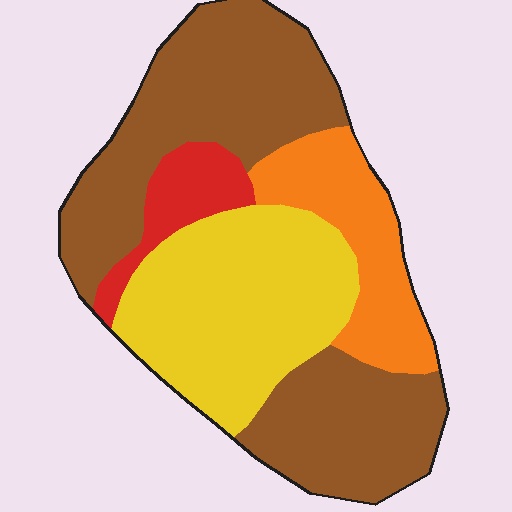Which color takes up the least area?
Red, at roughly 10%.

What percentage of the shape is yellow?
Yellow covers around 30% of the shape.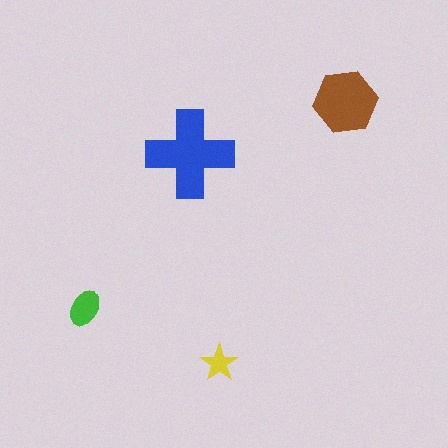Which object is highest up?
The brown hexagon is topmost.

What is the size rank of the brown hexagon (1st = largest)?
2nd.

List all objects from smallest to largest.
The yellow star, the green ellipse, the brown hexagon, the blue cross.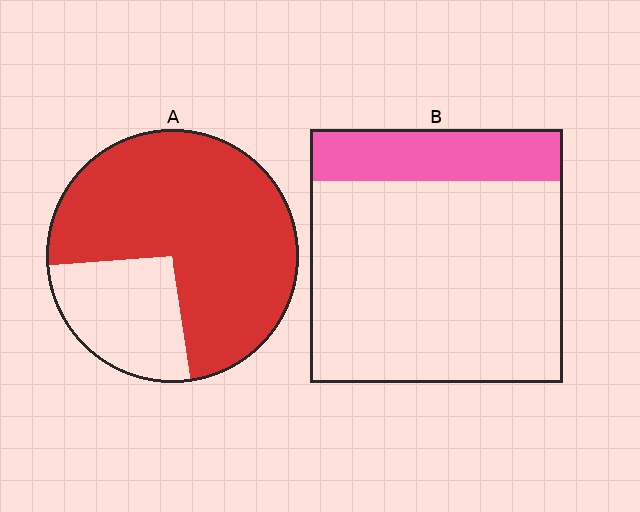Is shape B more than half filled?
No.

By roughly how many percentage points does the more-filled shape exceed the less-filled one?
By roughly 55 percentage points (A over B).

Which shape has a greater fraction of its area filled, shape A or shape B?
Shape A.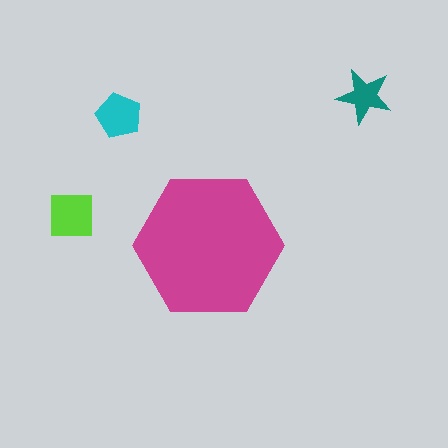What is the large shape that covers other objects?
A magenta hexagon.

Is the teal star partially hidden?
No, the teal star is fully visible.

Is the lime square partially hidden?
No, the lime square is fully visible.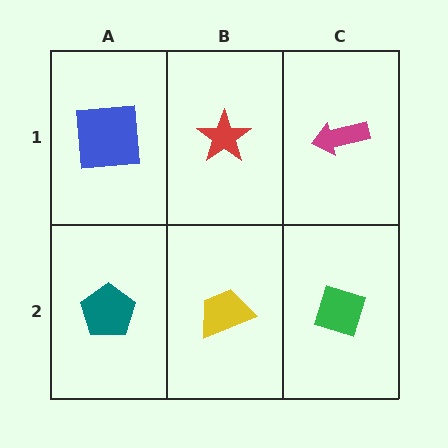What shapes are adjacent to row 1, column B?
A yellow trapezoid (row 2, column B), a blue square (row 1, column A), a magenta arrow (row 1, column C).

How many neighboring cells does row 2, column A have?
2.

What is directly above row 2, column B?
A red star.